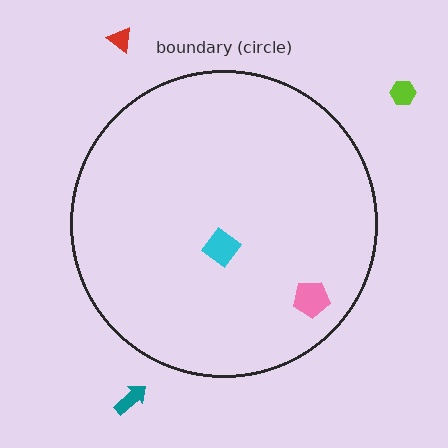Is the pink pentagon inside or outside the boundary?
Inside.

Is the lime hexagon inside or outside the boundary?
Outside.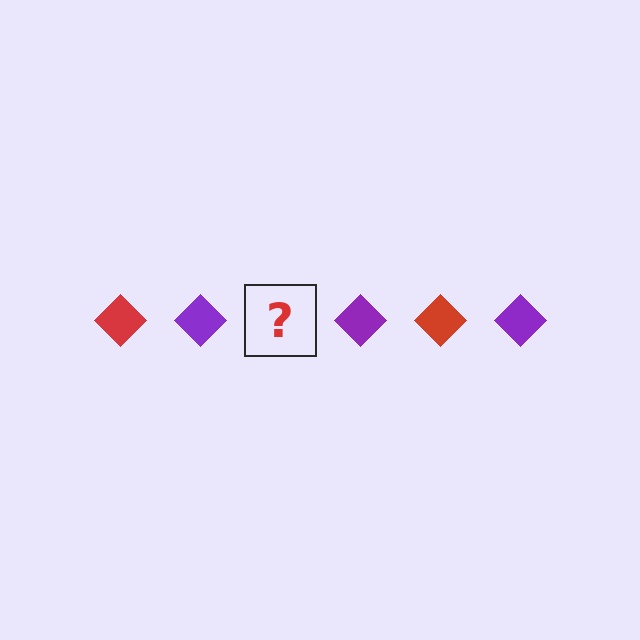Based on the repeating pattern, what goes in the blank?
The blank should be a red diamond.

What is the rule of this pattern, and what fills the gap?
The rule is that the pattern cycles through red, purple diamonds. The gap should be filled with a red diamond.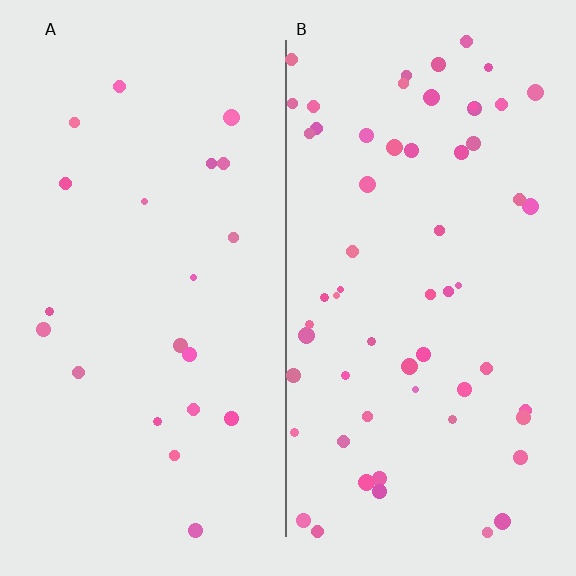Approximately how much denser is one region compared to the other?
Approximately 2.8× — region B over region A.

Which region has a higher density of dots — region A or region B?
B (the right).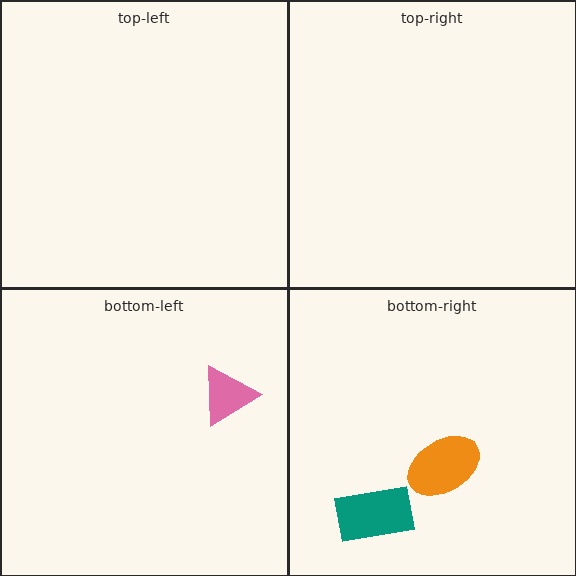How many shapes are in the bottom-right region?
2.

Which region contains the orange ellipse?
The bottom-right region.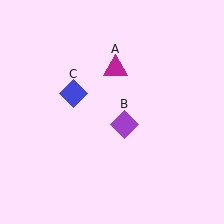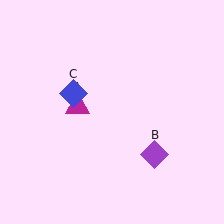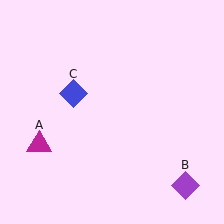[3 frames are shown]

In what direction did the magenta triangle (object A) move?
The magenta triangle (object A) moved down and to the left.